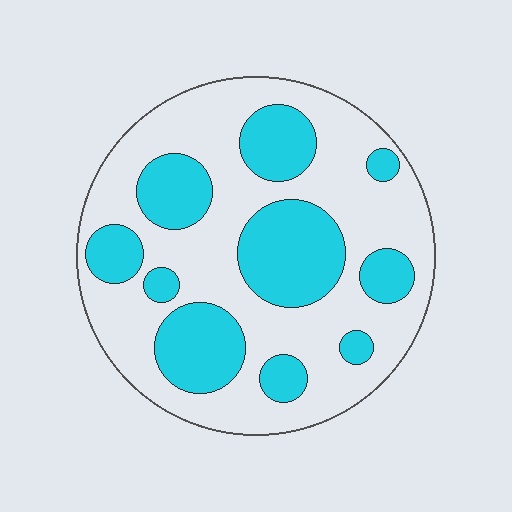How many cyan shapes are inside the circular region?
10.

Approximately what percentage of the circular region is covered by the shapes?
Approximately 35%.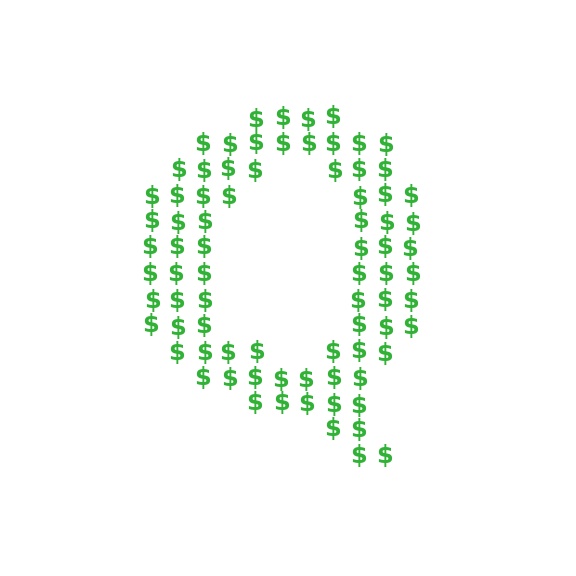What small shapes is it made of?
It is made of small dollar signs.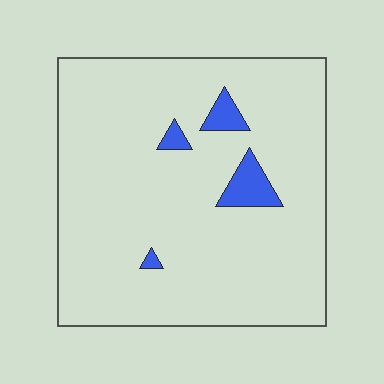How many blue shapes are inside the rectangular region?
4.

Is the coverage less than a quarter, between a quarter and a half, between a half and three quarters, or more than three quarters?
Less than a quarter.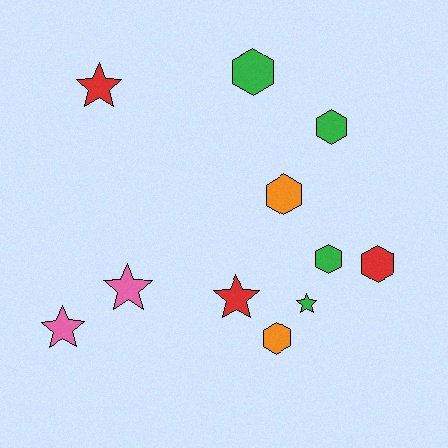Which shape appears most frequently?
Hexagon, with 6 objects.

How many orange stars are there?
There are no orange stars.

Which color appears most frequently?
Green, with 4 objects.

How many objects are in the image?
There are 11 objects.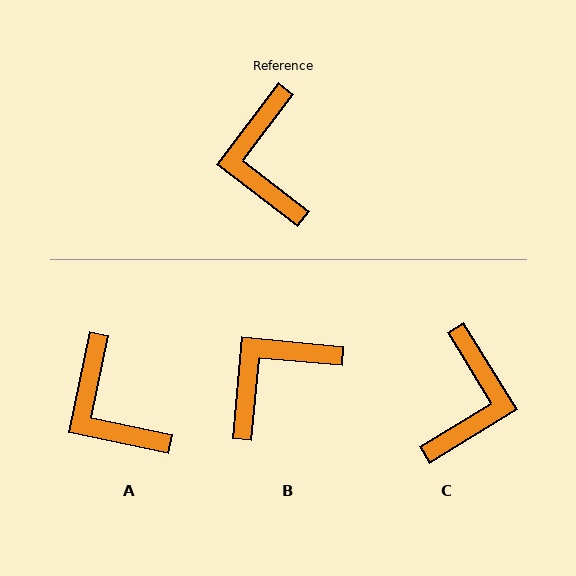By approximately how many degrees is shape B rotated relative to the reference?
Approximately 58 degrees clockwise.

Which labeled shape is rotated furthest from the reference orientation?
C, about 159 degrees away.